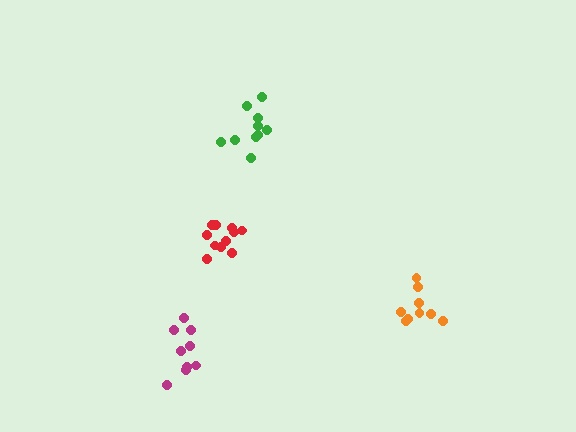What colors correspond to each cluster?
The clusters are colored: green, magenta, orange, red.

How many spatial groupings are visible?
There are 4 spatial groupings.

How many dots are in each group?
Group 1: 10 dots, Group 2: 9 dots, Group 3: 9 dots, Group 4: 11 dots (39 total).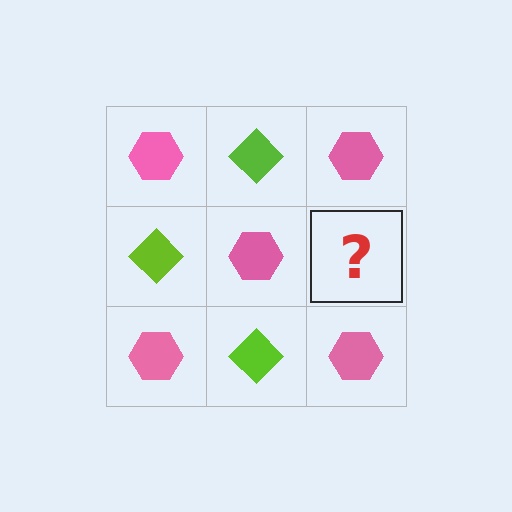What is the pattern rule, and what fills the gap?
The rule is that it alternates pink hexagon and lime diamond in a checkerboard pattern. The gap should be filled with a lime diamond.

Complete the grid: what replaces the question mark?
The question mark should be replaced with a lime diamond.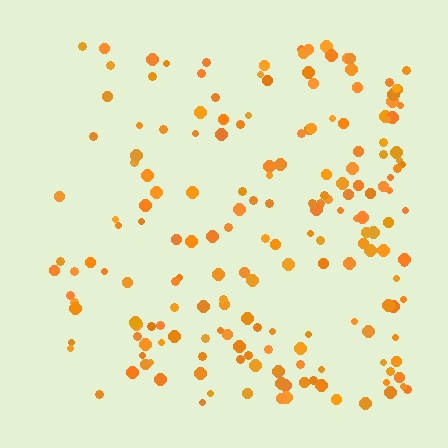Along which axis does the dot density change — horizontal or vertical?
Horizontal.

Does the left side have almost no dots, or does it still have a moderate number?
Still a moderate number, just noticeably fewer than the right.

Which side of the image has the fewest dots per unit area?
The left.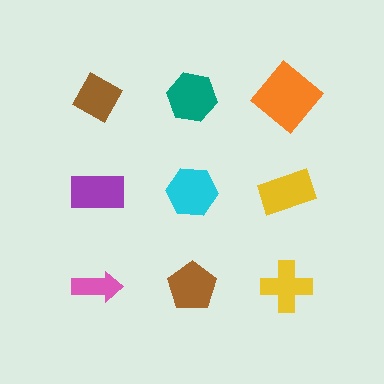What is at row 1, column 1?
A brown diamond.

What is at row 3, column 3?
A yellow cross.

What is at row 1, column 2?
A teal hexagon.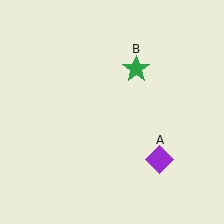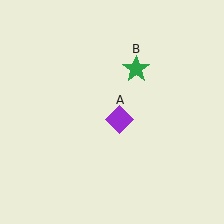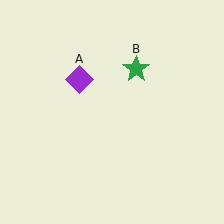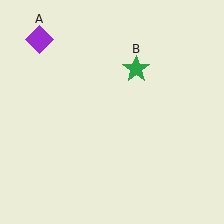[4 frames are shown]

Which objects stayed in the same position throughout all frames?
Green star (object B) remained stationary.